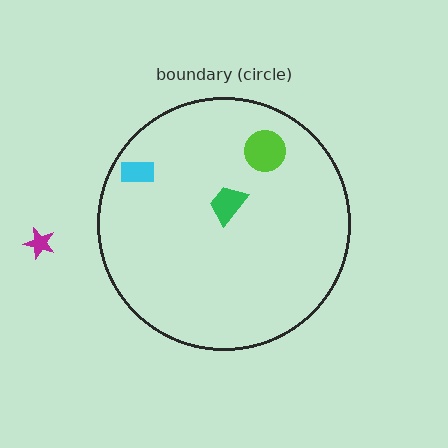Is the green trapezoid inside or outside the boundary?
Inside.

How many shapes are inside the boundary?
3 inside, 1 outside.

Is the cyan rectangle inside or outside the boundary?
Inside.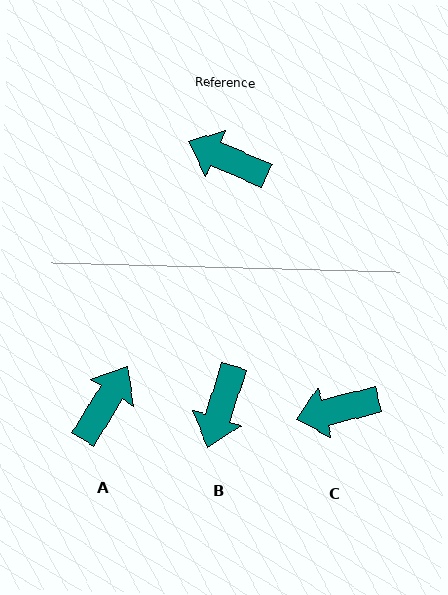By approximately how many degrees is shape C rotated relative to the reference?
Approximately 38 degrees counter-clockwise.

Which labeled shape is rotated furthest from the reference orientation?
A, about 98 degrees away.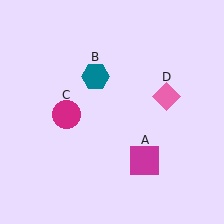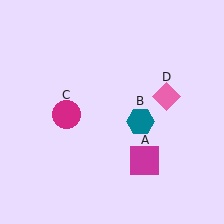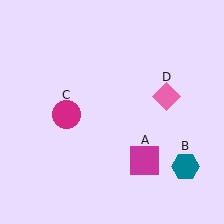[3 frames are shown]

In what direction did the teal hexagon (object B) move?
The teal hexagon (object B) moved down and to the right.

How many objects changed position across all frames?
1 object changed position: teal hexagon (object B).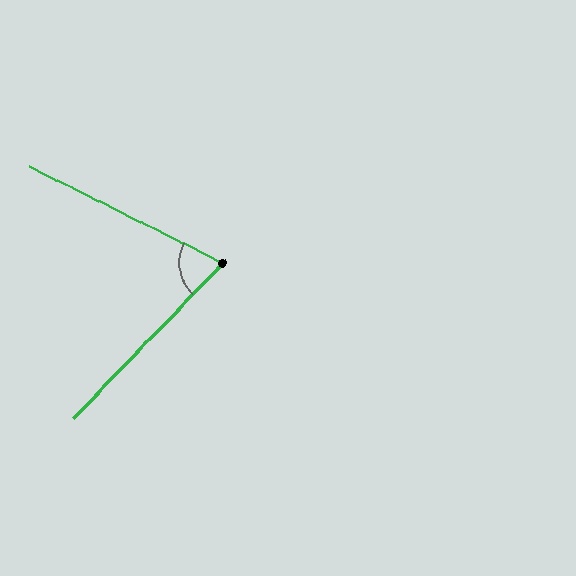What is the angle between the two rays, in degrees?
Approximately 73 degrees.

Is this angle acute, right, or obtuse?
It is acute.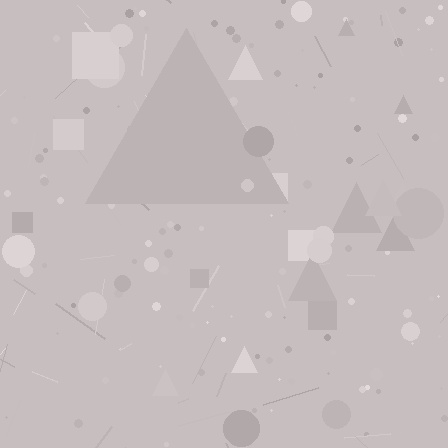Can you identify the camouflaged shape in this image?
The camouflaged shape is a triangle.